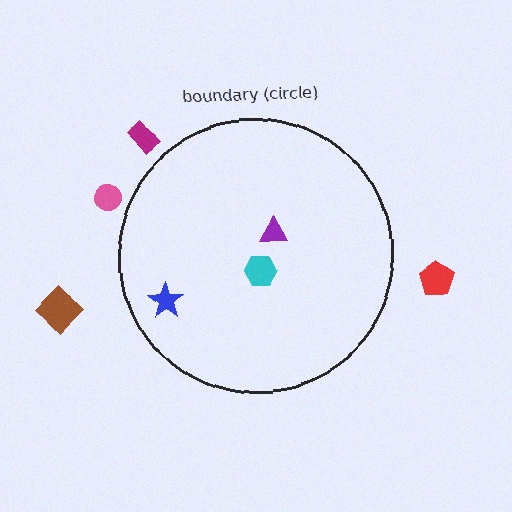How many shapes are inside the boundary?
3 inside, 4 outside.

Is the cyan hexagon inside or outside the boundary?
Inside.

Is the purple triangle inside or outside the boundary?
Inside.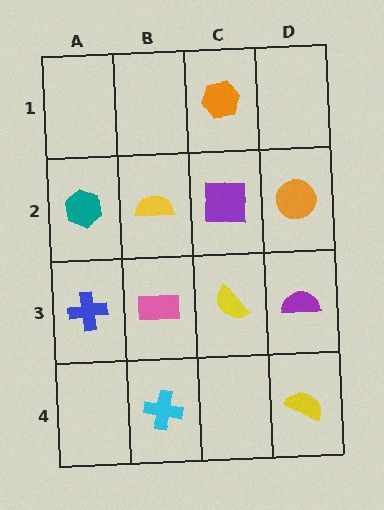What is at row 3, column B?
A pink rectangle.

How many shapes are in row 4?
2 shapes.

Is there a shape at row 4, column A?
No, that cell is empty.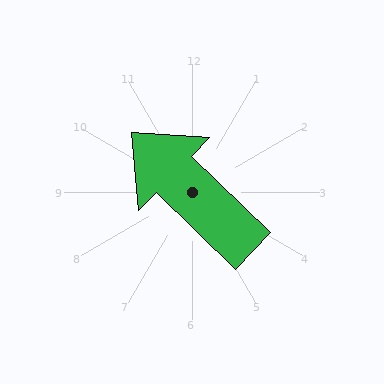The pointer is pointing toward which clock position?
Roughly 10 o'clock.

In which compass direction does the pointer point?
Northwest.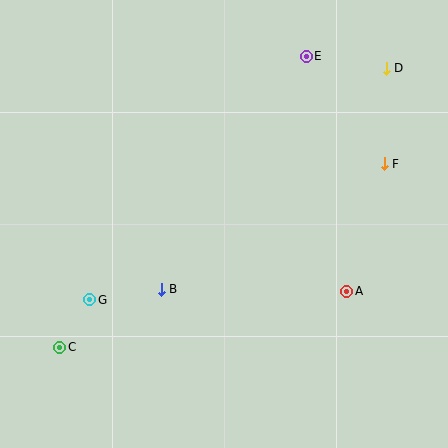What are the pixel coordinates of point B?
Point B is at (161, 289).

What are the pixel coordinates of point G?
Point G is at (89, 300).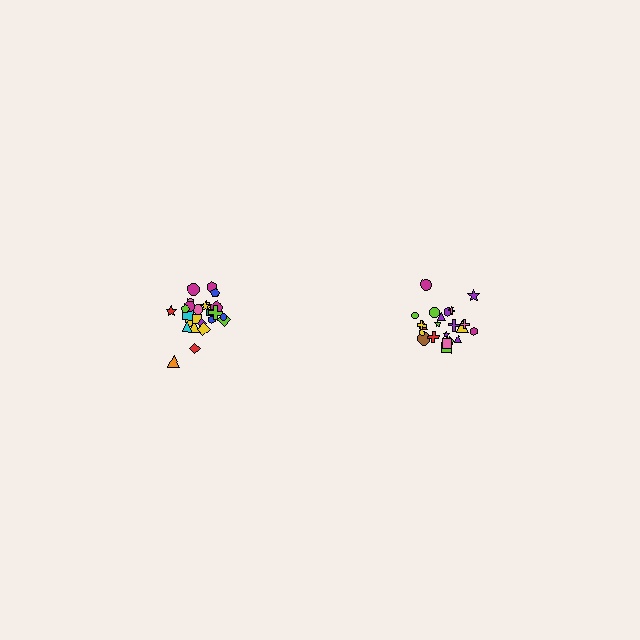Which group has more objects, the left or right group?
The left group.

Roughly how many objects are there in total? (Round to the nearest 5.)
Roughly 45 objects in total.